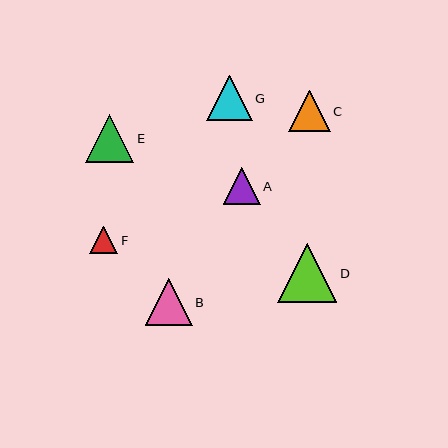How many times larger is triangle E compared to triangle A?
Triangle E is approximately 1.3 times the size of triangle A.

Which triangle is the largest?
Triangle D is the largest with a size of approximately 59 pixels.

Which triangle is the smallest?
Triangle F is the smallest with a size of approximately 28 pixels.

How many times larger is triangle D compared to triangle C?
Triangle D is approximately 1.4 times the size of triangle C.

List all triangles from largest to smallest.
From largest to smallest: D, E, B, G, C, A, F.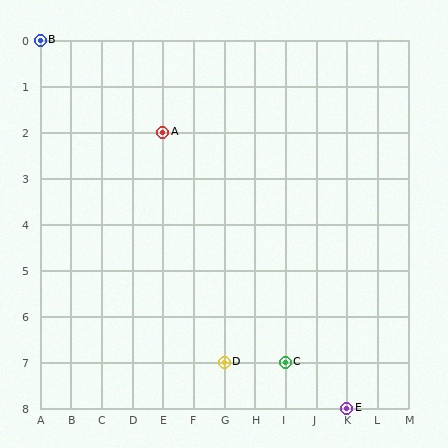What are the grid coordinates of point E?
Point E is at grid coordinates (K, 8).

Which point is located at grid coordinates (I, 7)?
Point C is at (I, 7).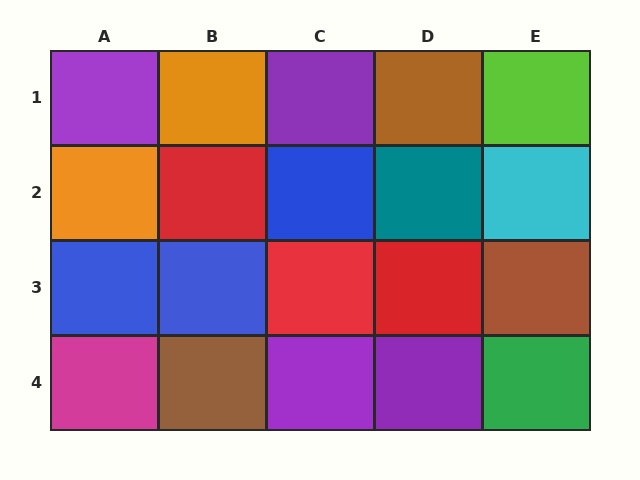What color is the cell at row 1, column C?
Purple.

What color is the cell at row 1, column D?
Brown.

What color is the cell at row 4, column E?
Green.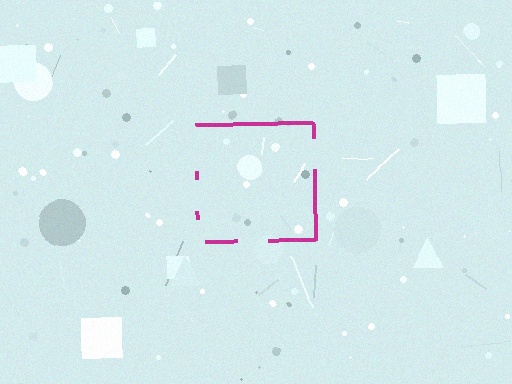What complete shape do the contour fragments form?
The contour fragments form a square.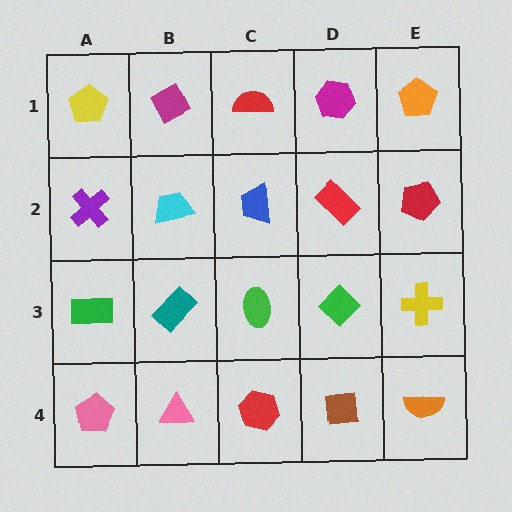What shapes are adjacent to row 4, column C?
A green ellipse (row 3, column C), a pink triangle (row 4, column B), a brown square (row 4, column D).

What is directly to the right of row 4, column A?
A pink triangle.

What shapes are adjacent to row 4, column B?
A teal rectangle (row 3, column B), a pink pentagon (row 4, column A), a red hexagon (row 4, column C).